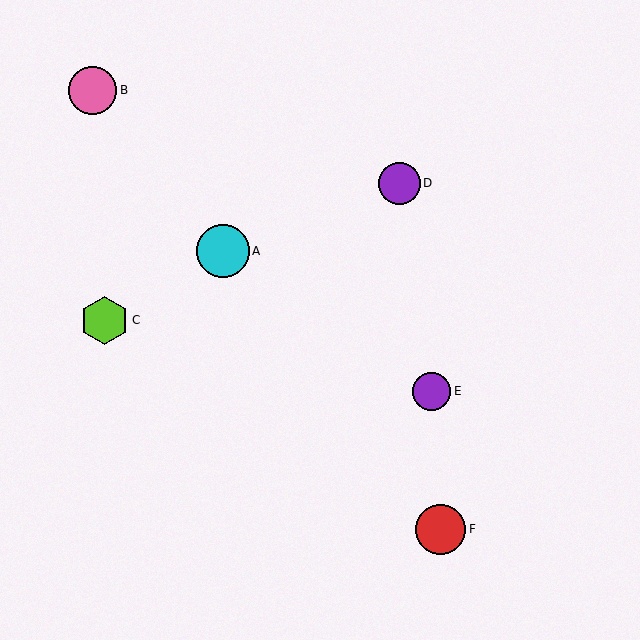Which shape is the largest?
The cyan circle (labeled A) is the largest.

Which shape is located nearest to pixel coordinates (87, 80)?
The pink circle (labeled B) at (93, 90) is nearest to that location.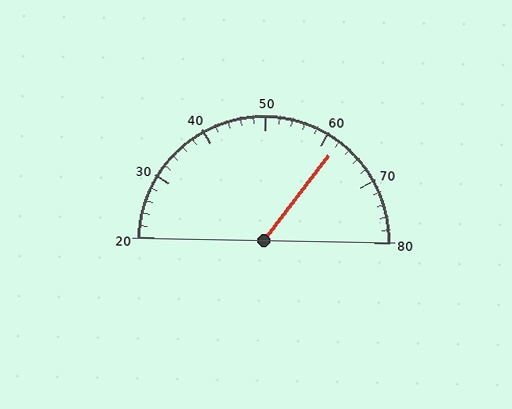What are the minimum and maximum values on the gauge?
The gauge ranges from 20 to 80.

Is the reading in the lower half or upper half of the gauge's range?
The reading is in the upper half of the range (20 to 80).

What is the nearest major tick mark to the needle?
The nearest major tick mark is 60.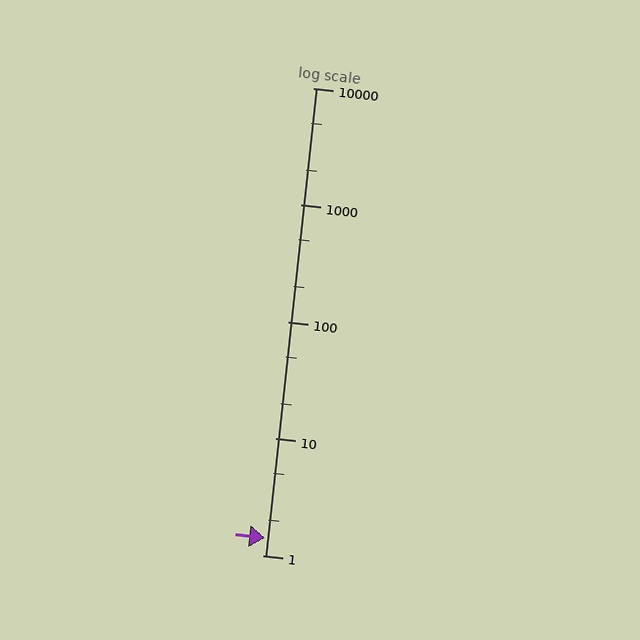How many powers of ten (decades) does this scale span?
The scale spans 4 decades, from 1 to 10000.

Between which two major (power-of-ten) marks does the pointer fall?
The pointer is between 1 and 10.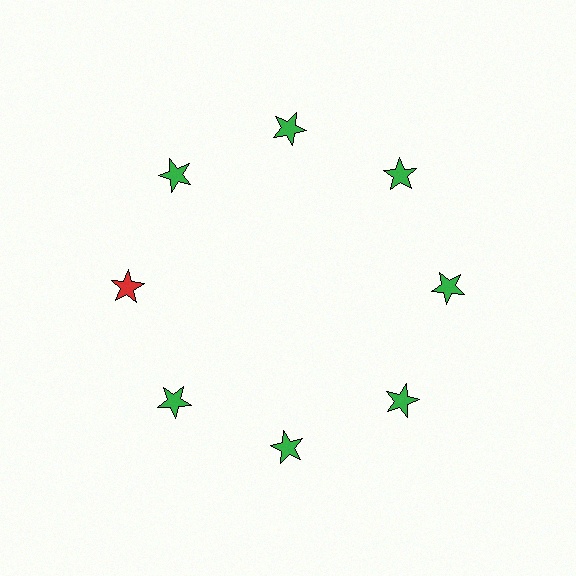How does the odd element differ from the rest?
It has a different color: red instead of green.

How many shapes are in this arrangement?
There are 8 shapes arranged in a ring pattern.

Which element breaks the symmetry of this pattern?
The red star at roughly the 9 o'clock position breaks the symmetry. All other shapes are green stars.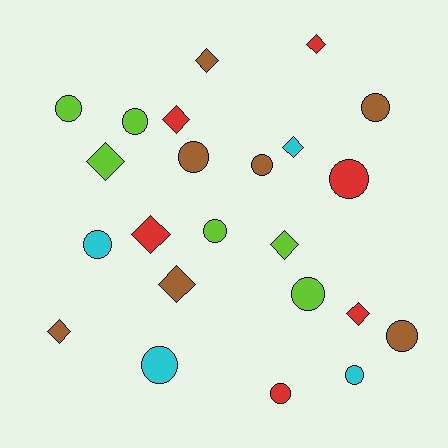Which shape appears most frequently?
Circle, with 13 objects.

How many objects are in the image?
There are 23 objects.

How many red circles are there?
There are 2 red circles.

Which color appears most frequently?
Brown, with 7 objects.